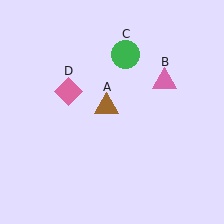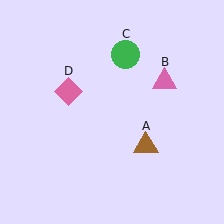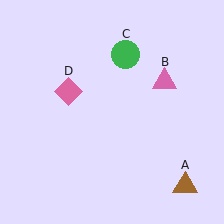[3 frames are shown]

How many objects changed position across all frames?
1 object changed position: brown triangle (object A).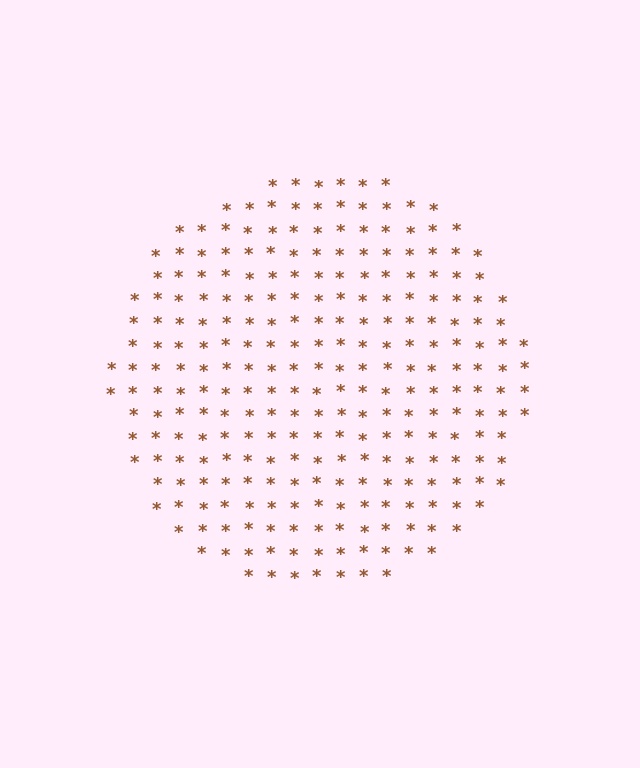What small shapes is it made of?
It is made of small asterisks.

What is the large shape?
The large shape is a circle.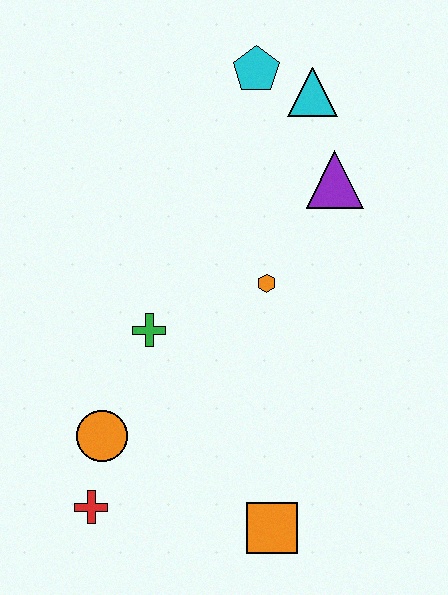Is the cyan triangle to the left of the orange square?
No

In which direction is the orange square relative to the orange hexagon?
The orange square is below the orange hexagon.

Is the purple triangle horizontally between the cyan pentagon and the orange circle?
No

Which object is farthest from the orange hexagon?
The red cross is farthest from the orange hexagon.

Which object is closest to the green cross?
The orange circle is closest to the green cross.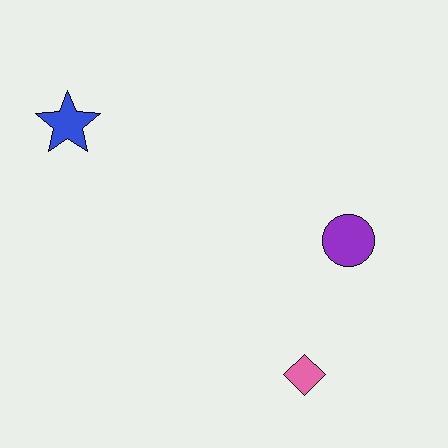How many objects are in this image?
There are 3 objects.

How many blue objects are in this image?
There is 1 blue object.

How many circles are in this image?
There is 1 circle.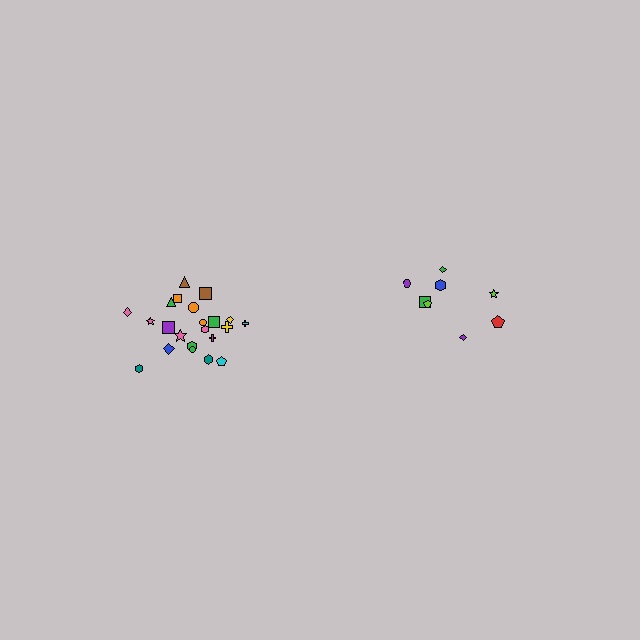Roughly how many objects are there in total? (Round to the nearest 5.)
Roughly 30 objects in total.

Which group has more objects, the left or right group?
The left group.